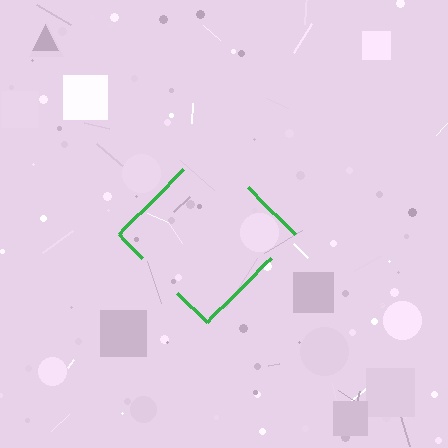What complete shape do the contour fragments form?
The contour fragments form a diamond.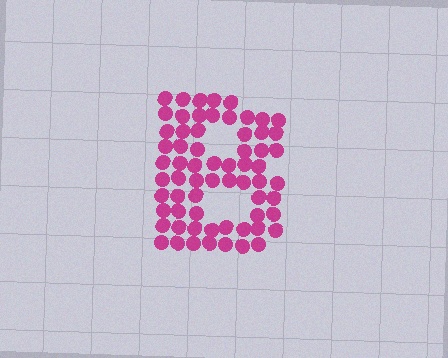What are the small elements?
The small elements are circles.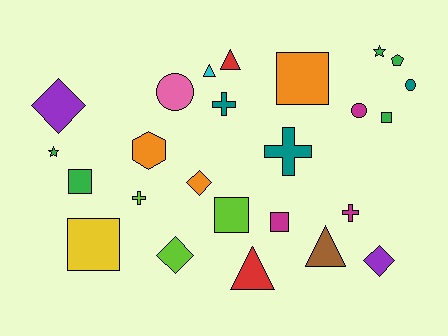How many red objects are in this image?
There are 2 red objects.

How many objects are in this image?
There are 25 objects.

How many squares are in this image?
There are 6 squares.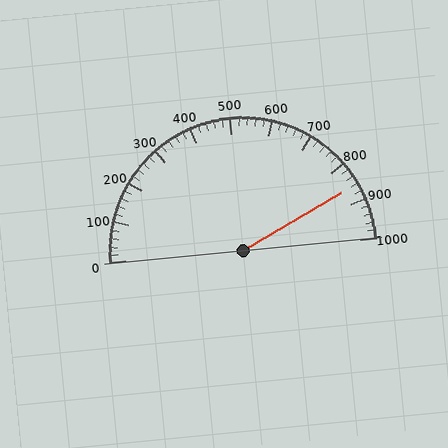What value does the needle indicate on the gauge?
The needle indicates approximately 860.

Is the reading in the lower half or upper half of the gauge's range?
The reading is in the upper half of the range (0 to 1000).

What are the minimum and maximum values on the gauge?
The gauge ranges from 0 to 1000.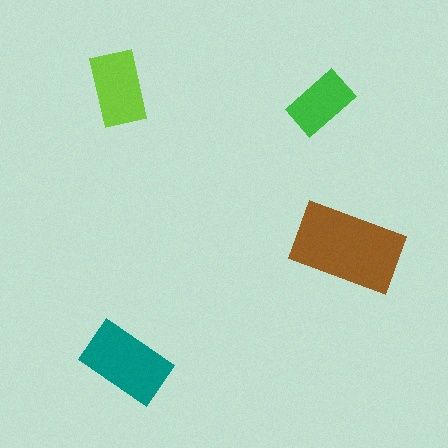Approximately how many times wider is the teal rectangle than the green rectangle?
About 1.5 times wider.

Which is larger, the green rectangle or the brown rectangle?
The brown one.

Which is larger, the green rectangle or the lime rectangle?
The lime one.